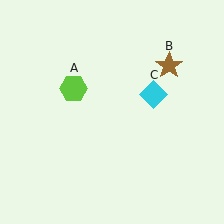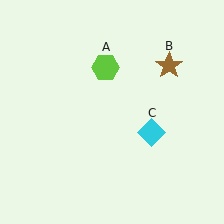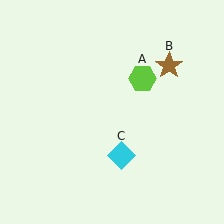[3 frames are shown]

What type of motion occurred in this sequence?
The lime hexagon (object A), cyan diamond (object C) rotated clockwise around the center of the scene.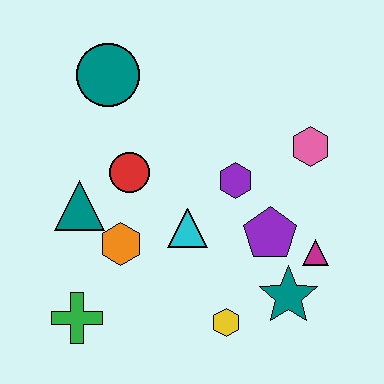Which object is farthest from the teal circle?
The teal star is farthest from the teal circle.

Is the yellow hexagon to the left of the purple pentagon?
Yes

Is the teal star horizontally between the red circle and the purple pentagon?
No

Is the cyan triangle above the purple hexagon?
No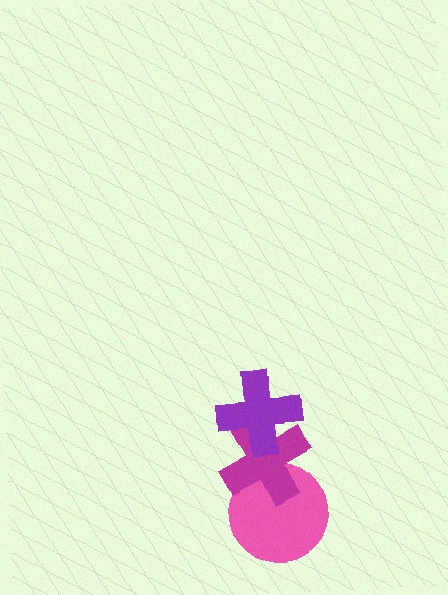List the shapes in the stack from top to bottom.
From top to bottom: the purple cross, the magenta cross, the pink circle.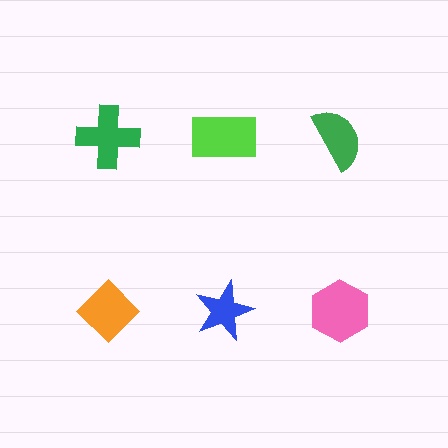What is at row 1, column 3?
A green semicircle.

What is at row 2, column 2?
A blue star.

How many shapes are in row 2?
3 shapes.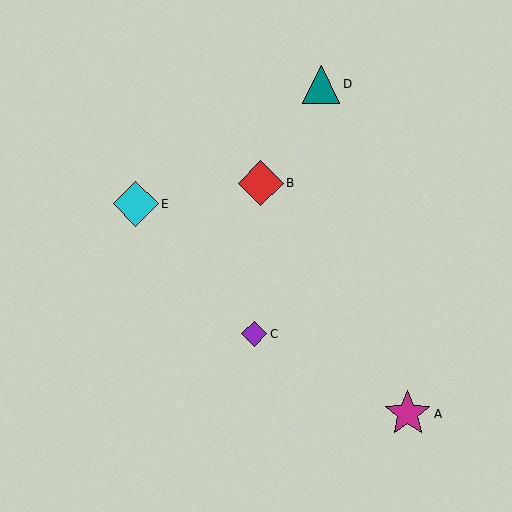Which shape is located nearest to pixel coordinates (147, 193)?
The cyan diamond (labeled E) at (136, 204) is nearest to that location.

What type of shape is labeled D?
Shape D is a teal triangle.